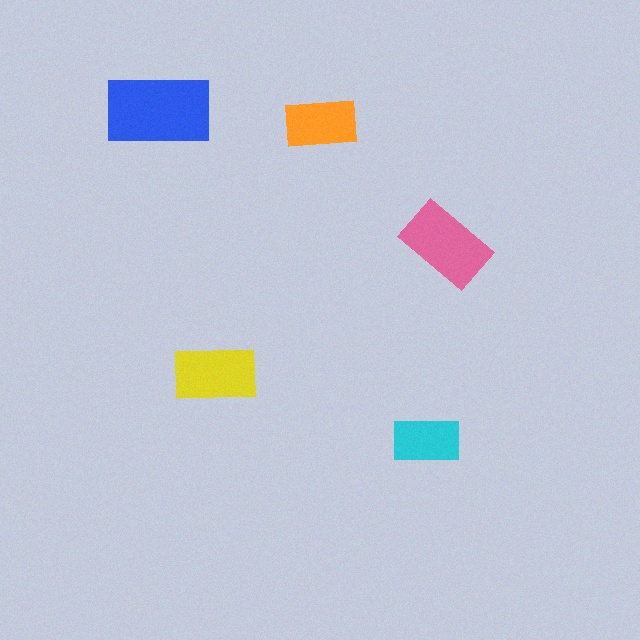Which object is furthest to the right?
The pink rectangle is rightmost.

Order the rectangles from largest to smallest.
the blue one, the pink one, the yellow one, the orange one, the cyan one.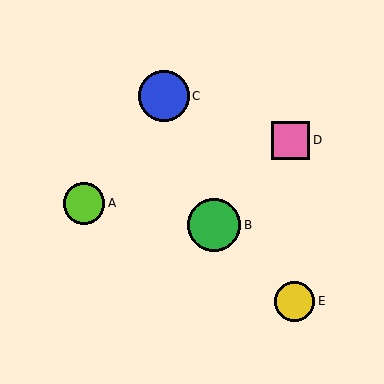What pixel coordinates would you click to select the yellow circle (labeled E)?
Click at (295, 301) to select the yellow circle E.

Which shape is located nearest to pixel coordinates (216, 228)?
The green circle (labeled B) at (214, 225) is nearest to that location.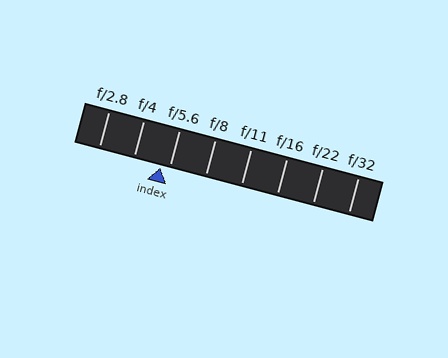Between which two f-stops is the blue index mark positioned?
The index mark is between f/4 and f/5.6.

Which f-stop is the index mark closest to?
The index mark is closest to f/5.6.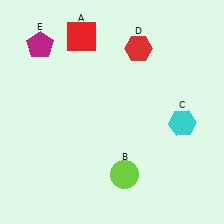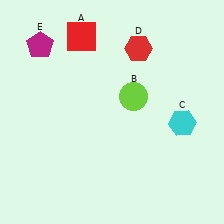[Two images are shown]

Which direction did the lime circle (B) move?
The lime circle (B) moved up.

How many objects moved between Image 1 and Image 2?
1 object moved between the two images.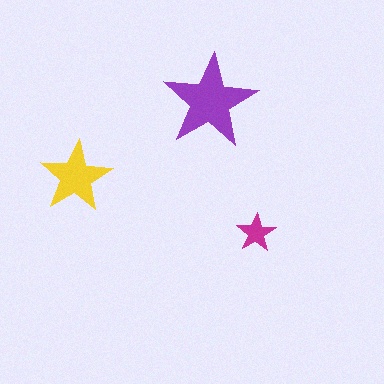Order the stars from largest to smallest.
the purple one, the yellow one, the magenta one.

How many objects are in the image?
There are 3 objects in the image.